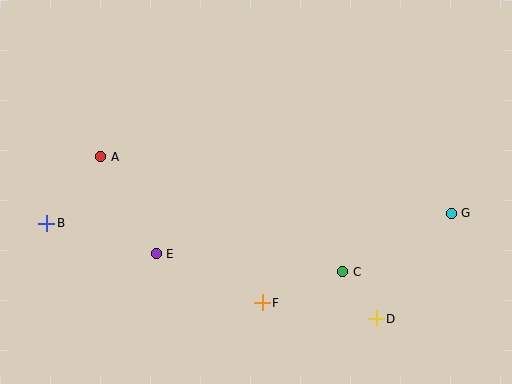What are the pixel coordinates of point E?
Point E is at (156, 254).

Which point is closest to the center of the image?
Point F at (262, 303) is closest to the center.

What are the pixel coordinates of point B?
Point B is at (47, 223).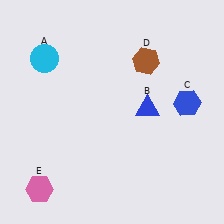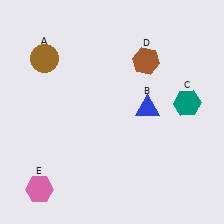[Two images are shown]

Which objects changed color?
A changed from cyan to brown. C changed from blue to teal.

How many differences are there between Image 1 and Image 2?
There are 2 differences between the two images.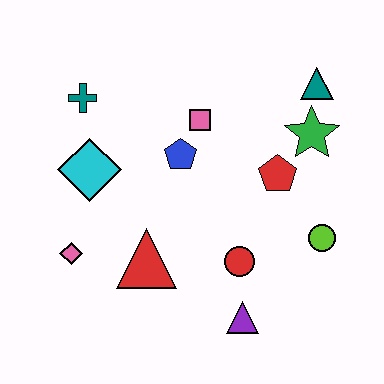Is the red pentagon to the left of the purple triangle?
No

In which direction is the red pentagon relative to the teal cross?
The red pentagon is to the right of the teal cross.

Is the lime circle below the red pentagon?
Yes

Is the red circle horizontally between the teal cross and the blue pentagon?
No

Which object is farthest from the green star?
The pink diamond is farthest from the green star.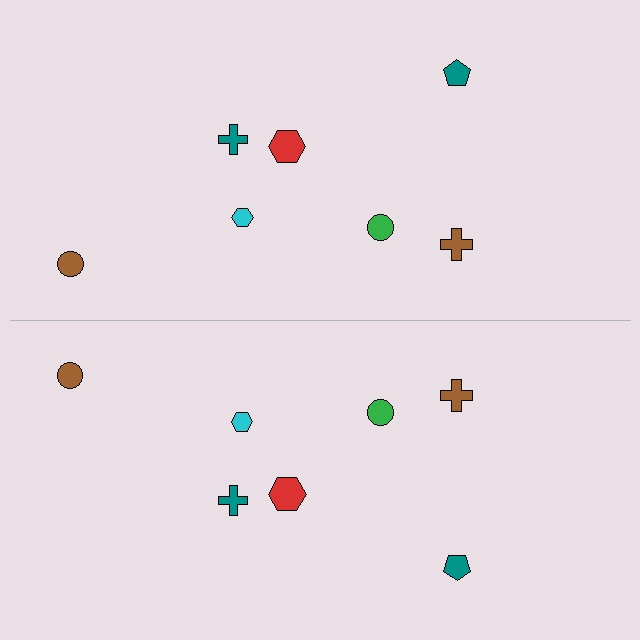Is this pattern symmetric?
Yes, this pattern has bilateral (reflection) symmetry.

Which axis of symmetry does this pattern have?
The pattern has a horizontal axis of symmetry running through the center of the image.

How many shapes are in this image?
There are 14 shapes in this image.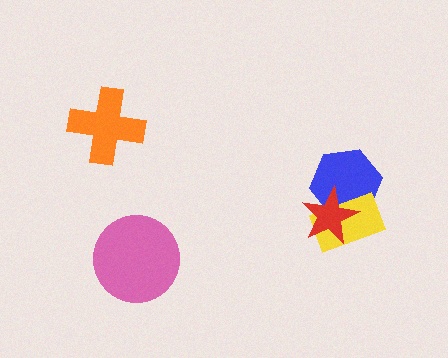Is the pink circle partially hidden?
No, no other shape covers it.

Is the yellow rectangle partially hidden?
Yes, it is partially covered by another shape.